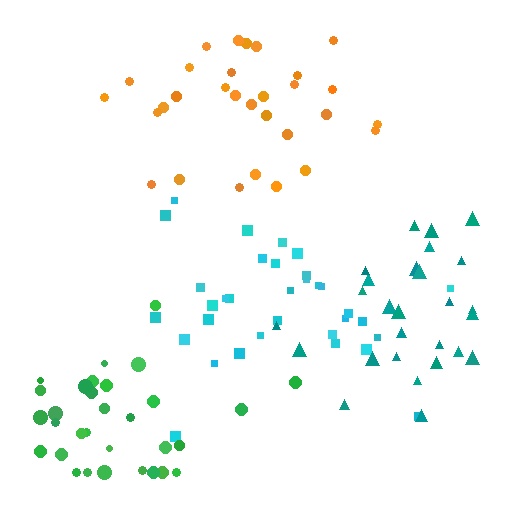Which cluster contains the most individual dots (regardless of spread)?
Cyan (33).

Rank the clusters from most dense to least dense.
orange, teal, green, cyan.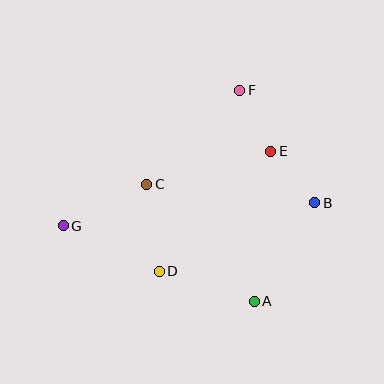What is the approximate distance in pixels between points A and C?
The distance between A and C is approximately 159 pixels.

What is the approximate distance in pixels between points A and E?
The distance between A and E is approximately 151 pixels.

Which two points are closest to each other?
Points B and E are closest to each other.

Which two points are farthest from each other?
Points B and G are farthest from each other.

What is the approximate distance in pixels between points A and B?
The distance between A and B is approximately 116 pixels.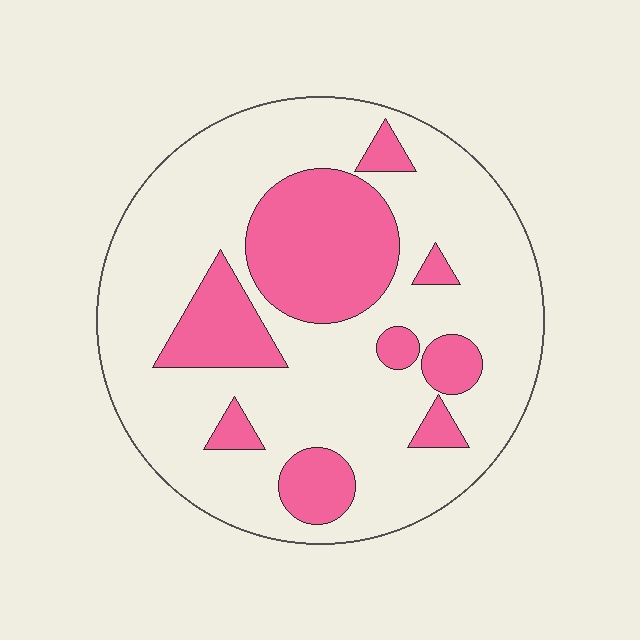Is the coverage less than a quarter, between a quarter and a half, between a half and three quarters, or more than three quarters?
Between a quarter and a half.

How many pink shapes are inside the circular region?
9.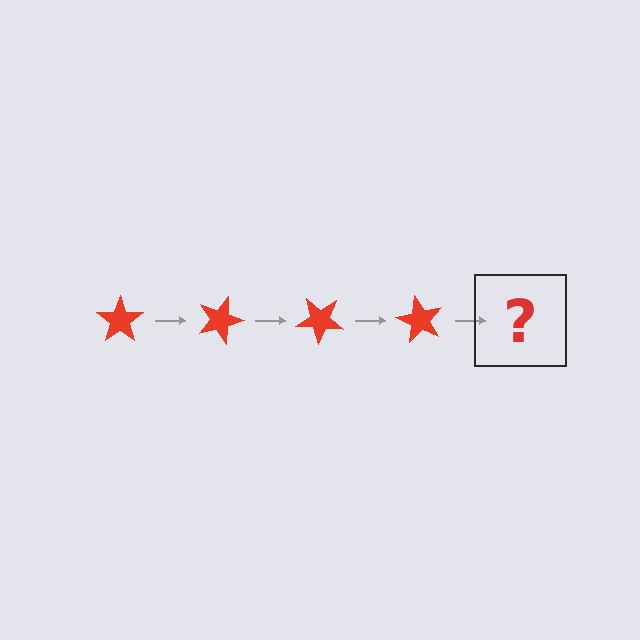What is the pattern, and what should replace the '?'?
The pattern is that the star rotates 20 degrees each step. The '?' should be a red star rotated 80 degrees.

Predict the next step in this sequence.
The next step is a red star rotated 80 degrees.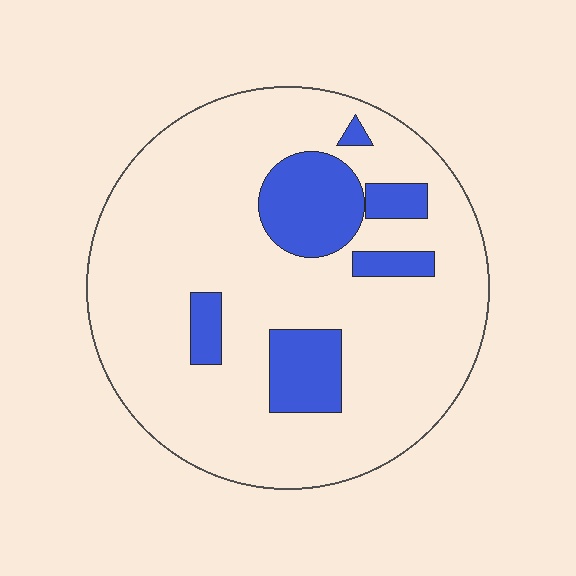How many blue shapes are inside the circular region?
6.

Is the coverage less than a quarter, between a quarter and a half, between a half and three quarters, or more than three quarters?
Less than a quarter.